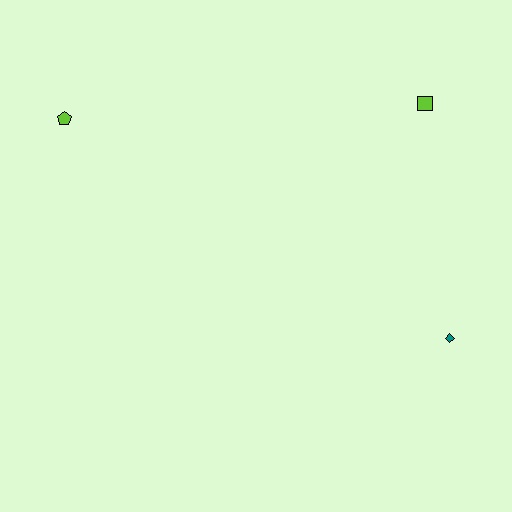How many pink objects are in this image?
There are no pink objects.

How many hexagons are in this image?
There are no hexagons.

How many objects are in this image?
There are 3 objects.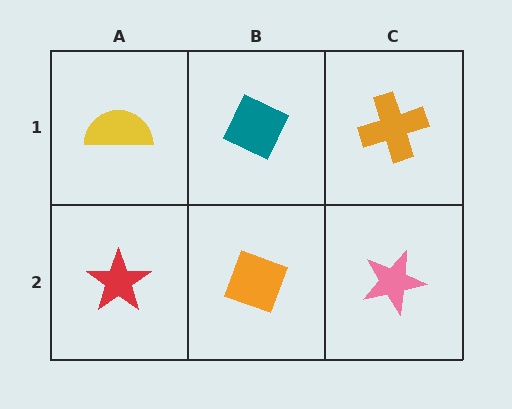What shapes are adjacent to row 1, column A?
A red star (row 2, column A), a teal diamond (row 1, column B).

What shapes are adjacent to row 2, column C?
An orange cross (row 1, column C), an orange diamond (row 2, column B).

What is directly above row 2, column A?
A yellow semicircle.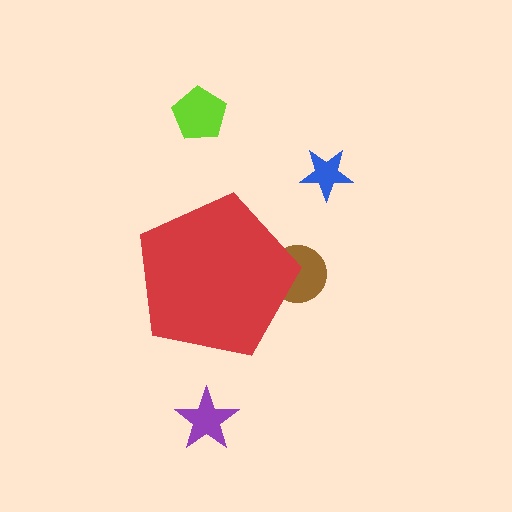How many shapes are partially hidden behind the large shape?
1 shape is partially hidden.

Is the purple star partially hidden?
No, the purple star is fully visible.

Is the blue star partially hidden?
No, the blue star is fully visible.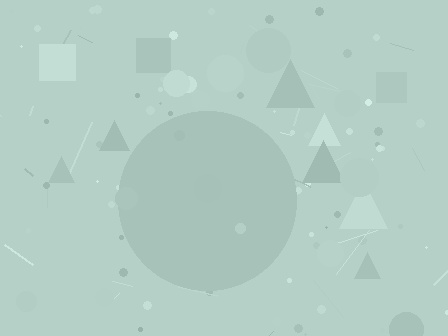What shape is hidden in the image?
A circle is hidden in the image.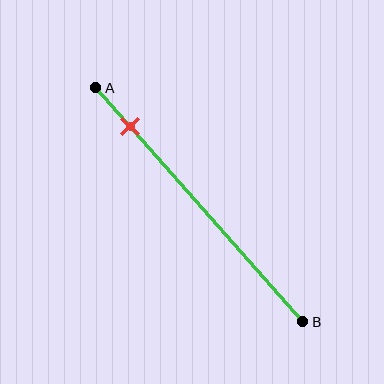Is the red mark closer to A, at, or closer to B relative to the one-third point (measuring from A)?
The red mark is closer to point A than the one-third point of segment AB.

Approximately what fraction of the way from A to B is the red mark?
The red mark is approximately 15% of the way from A to B.